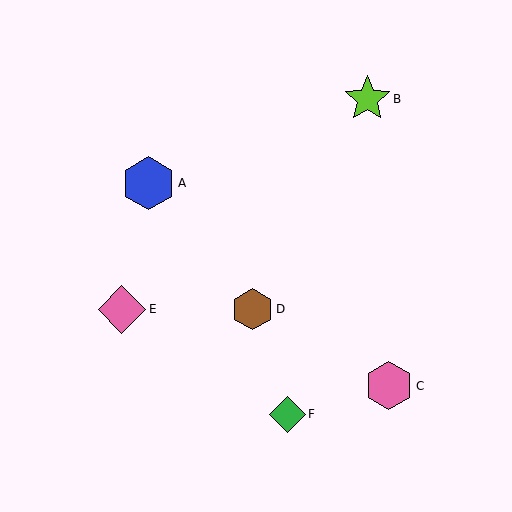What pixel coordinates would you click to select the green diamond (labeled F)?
Click at (288, 414) to select the green diamond F.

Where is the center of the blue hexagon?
The center of the blue hexagon is at (148, 183).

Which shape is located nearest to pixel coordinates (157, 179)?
The blue hexagon (labeled A) at (148, 183) is nearest to that location.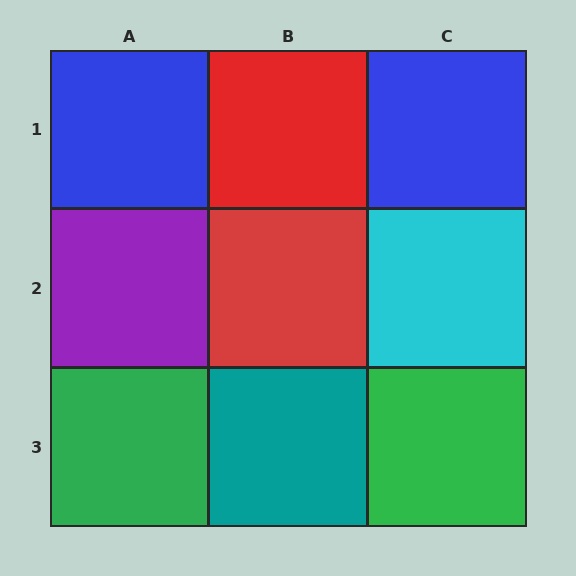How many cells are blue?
2 cells are blue.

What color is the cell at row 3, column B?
Teal.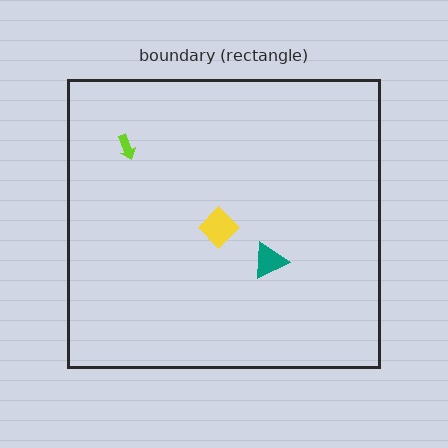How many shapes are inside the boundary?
3 inside, 0 outside.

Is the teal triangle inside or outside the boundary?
Inside.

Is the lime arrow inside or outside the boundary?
Inside.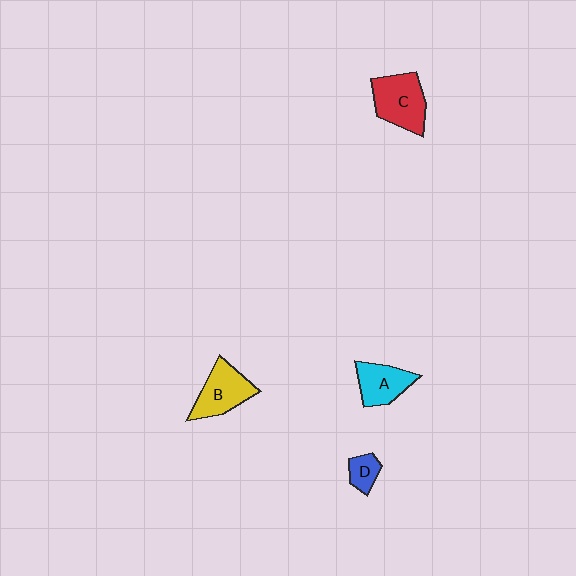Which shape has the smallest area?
Shape D (blue).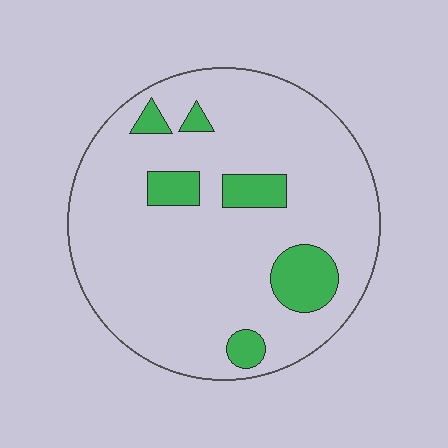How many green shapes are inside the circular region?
6.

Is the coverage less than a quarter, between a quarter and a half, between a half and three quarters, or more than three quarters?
Less than a quarter.